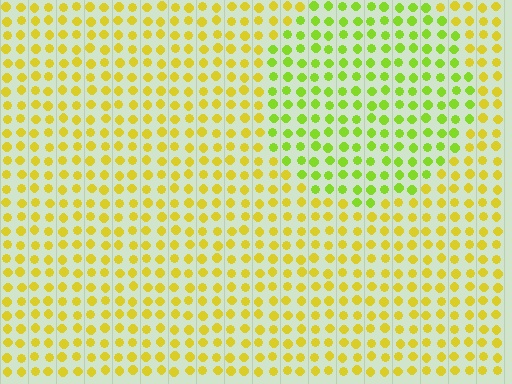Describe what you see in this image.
The image is filled with small yellow elements in a uniform arrangement. A circle-shaped region is visible where the elements are tinted to a slightly different hue, forming a subtle color boundary.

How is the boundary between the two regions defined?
The boundary is defined purely by a slight shift in hue (about 34 degrees). Spacing, size, and orientation are identical on both sides.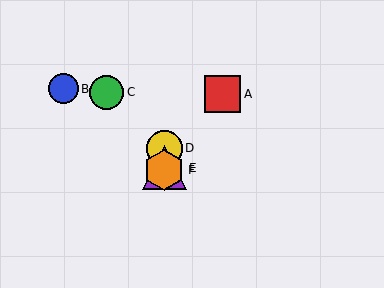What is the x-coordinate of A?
Object A is at x≈222.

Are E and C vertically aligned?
No, E is at x≈164 and C is at x≈107.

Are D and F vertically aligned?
Yes, both are at x≈164.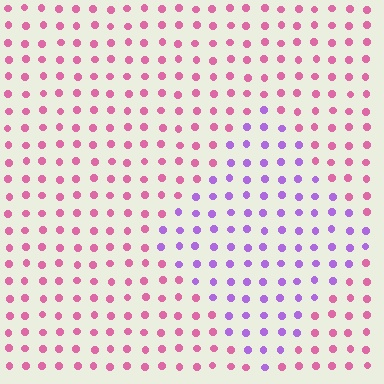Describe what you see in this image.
The image is filled with small pink elements in a uniform arrangement. A diamond-shaped region is visible where the elements are tinted to a slightly different hue, forming a subtle color boundary.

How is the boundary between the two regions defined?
The boundary is defined purely by a slight shift in hue (about 53 degrees). Spacing, size, and orientation are identical on both sides.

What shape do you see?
I see a diamond.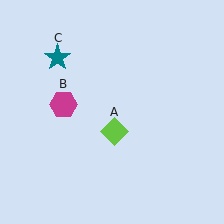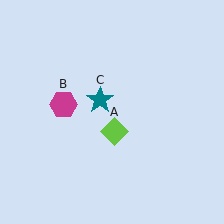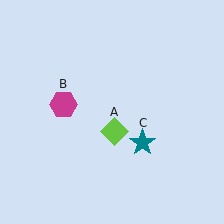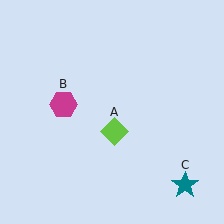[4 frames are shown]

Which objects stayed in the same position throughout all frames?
Lime diamond (object A) and magenta hexagon (object B) remained stationary.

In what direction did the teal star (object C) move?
The teal star (object C) moved down and to the right.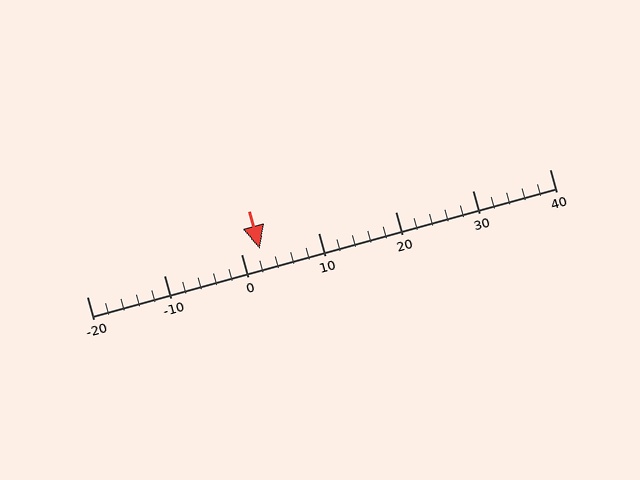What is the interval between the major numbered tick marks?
The major tick marks are spaced 10 units apart.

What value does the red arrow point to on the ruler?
The red arrow points to approximately 2.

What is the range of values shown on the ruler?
The ruler shows values from -20 to 40.